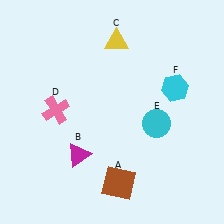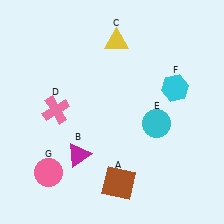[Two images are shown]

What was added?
A pink circle (G) was added in Image 2.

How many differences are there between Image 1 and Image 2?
There is 1 difference between the two images.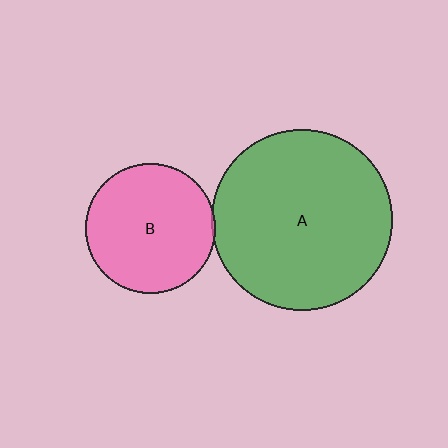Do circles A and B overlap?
Yes.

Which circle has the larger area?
Circle A (green).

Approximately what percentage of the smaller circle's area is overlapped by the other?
Approximately 5%.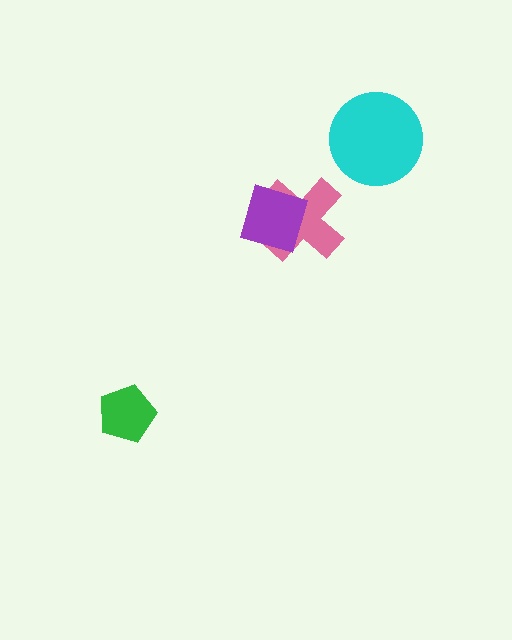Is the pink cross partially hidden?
Yes, it is partially covered by another shape.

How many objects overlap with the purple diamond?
1 object overlaps with the purple diamond.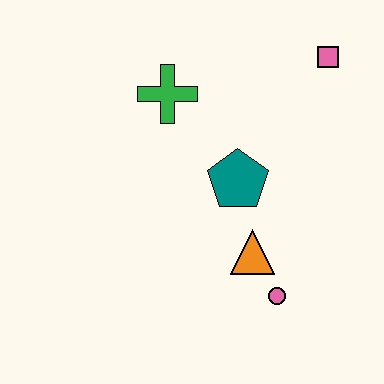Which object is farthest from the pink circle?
The pink square is farthest from the pink circle.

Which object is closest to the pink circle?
The orange triangle is closest to the pink circle.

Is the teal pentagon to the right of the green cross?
Yes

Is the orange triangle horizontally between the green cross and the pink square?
Yes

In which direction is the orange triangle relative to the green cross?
The orange triangle is below the green cross.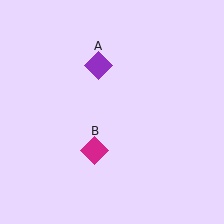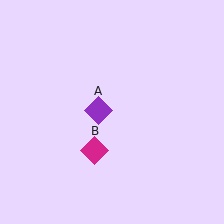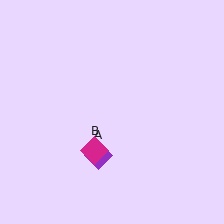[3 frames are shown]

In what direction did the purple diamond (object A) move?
The purple diamond (object A) moved down.